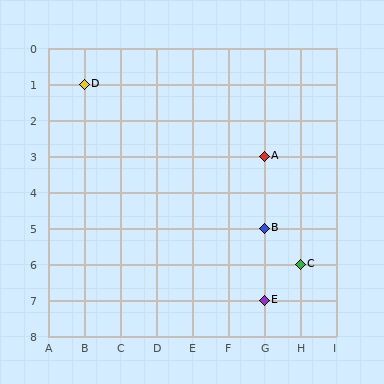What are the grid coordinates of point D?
Point D is at grid coordinates (B, 1).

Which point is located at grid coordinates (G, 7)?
Point E is at (G, 7).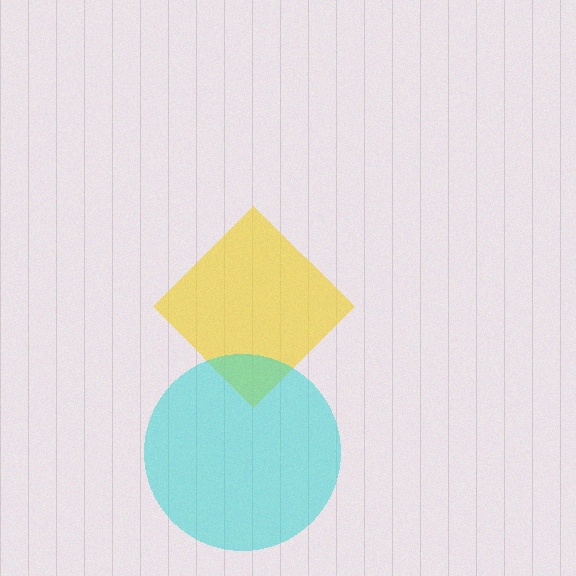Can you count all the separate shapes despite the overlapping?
Yes, there are 2 separate shapes.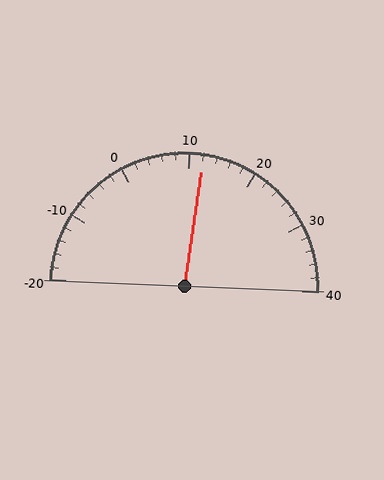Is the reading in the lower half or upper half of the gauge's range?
The reading is in the upper half of the range (-20 to 40).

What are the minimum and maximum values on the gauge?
The gauge ranges from -20 to 40.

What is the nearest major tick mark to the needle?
The nearest major tick mark is 10.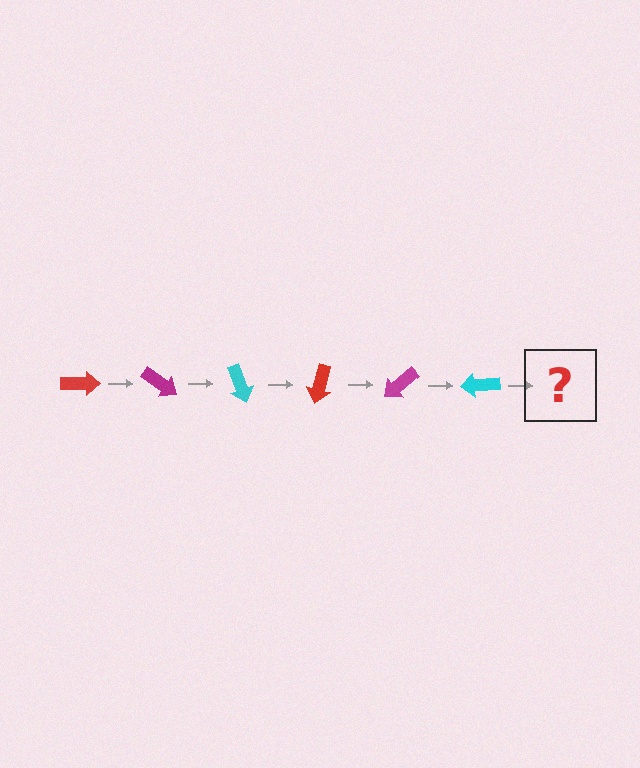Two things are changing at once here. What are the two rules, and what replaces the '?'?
The two rules are that it rotates 35 degrees each step and the color cycles through red, magenta, and cyan. The '?' should be a red arrow, rotated 210 degrees from the start.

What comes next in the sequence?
The next element should be a red arrow, rotated 210 degrees from the start.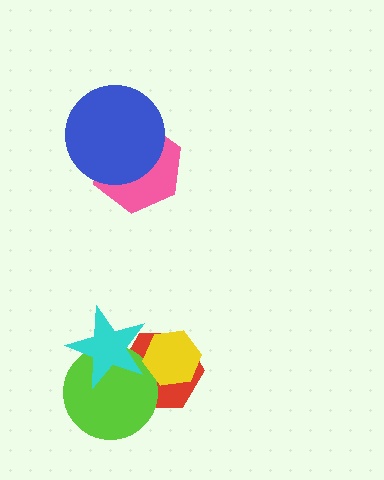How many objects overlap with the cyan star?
3 objects overlap with the cyan star.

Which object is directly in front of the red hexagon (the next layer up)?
The lime circle is directly in front of the red hexagon.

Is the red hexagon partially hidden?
Yes, it is partially covered by another shape.